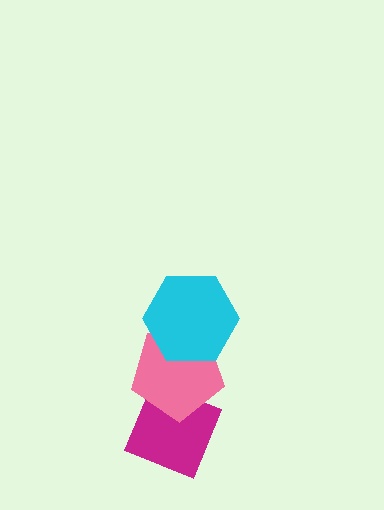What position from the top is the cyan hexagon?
The cyan hexagon is 1st from the top.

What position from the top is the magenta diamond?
The magenta diamond is 3rd from the top.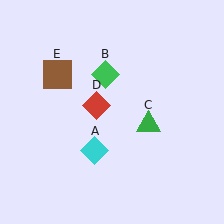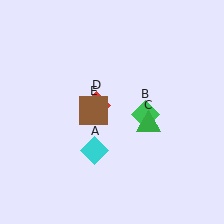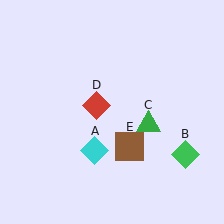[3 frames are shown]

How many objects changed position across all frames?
2 objects changed position: green diamond (object B), brown square (object E).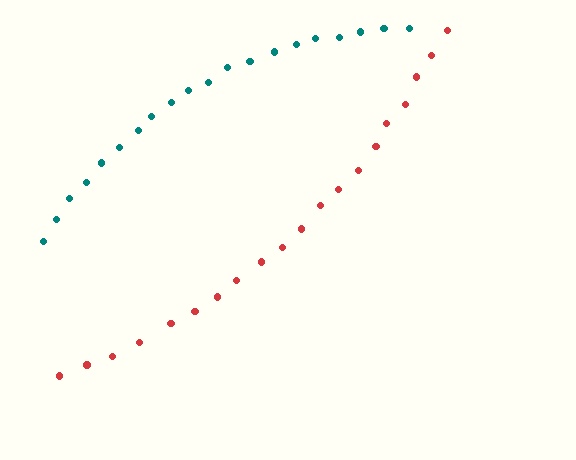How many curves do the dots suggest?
There are 2 distinct paths.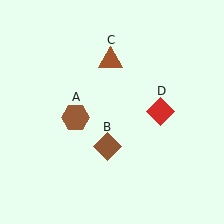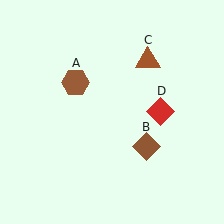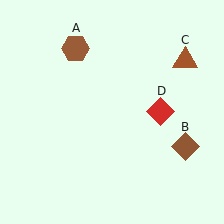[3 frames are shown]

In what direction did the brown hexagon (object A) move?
The brown hexagon (object A) moved up.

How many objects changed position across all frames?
3 objects changed position: brown hexagon (object A), brown diamond (object B), brown triangle (object C).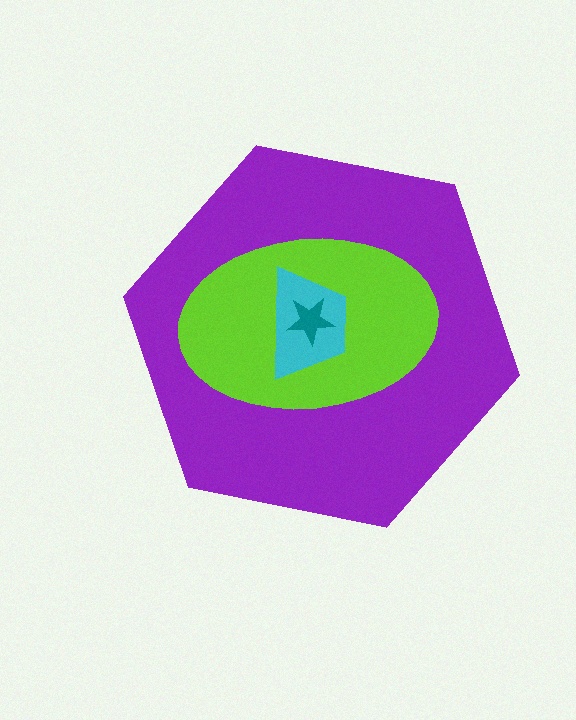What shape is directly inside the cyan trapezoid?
The teal star.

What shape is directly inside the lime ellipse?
The cyan trapezoid.